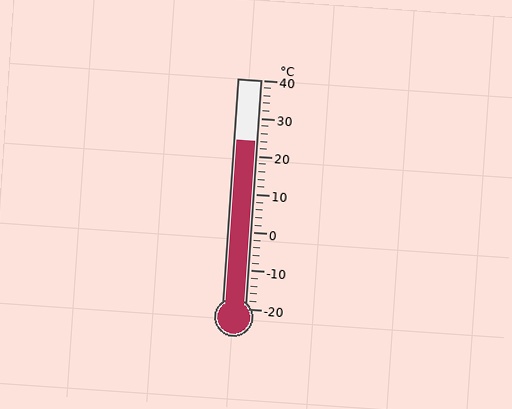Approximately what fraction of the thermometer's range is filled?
The thermometer is filled to approximately 75% of its range.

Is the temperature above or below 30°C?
The temperature is below 30°C.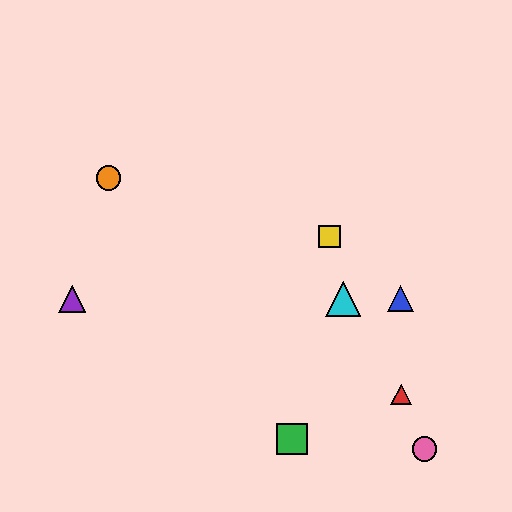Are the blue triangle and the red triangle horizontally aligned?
No, the blue triangle is at y≈299 and the red triangle is at y≈394.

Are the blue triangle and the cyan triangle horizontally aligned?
Yes, both are at y≈299.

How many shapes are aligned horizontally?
3 shapes (the blue triangle, the purple triangle, the cyan triangle) are aligned horizontally.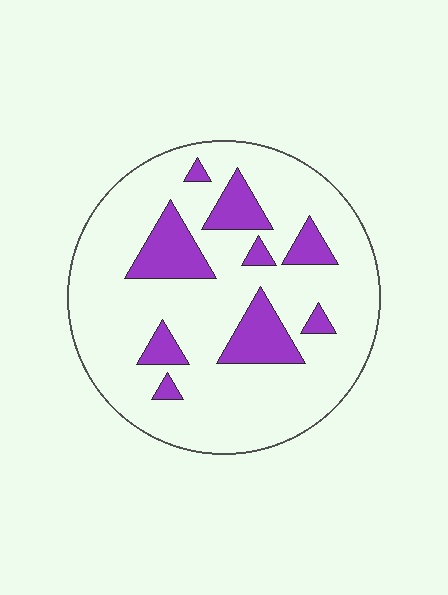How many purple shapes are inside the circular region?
9.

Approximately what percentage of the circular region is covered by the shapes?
Approximately 20%.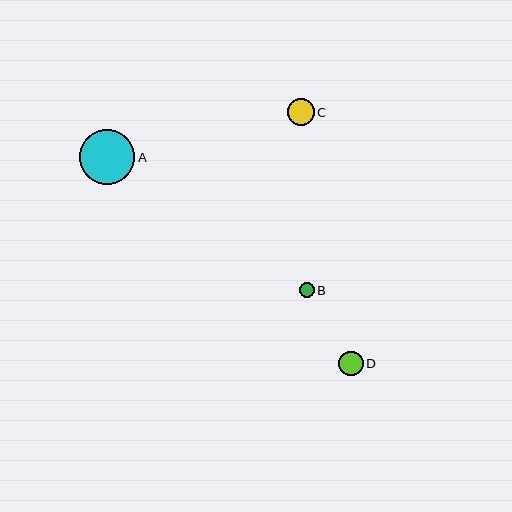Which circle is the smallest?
Circle B is the smallest with a size of approximately 15 pixels.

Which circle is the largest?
Circle A is the largest with a size of approximately 56 pixels.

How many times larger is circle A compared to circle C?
Circle A is approximately 2.1 times the size of circle C.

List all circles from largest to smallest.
From largest to smallest: A, C, D, B.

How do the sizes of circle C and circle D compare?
Circle C and circle D are approximately the same size.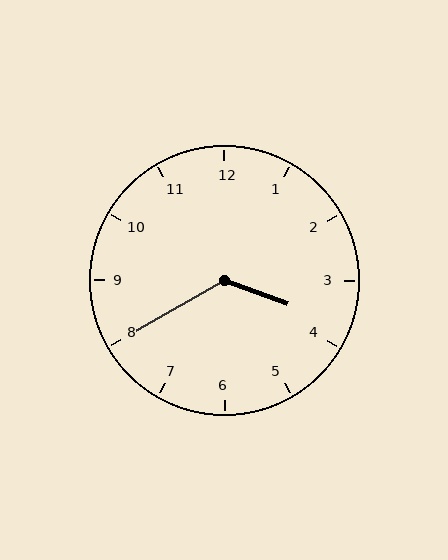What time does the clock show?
3:40.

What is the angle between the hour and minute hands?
Approximately 130 degrees.